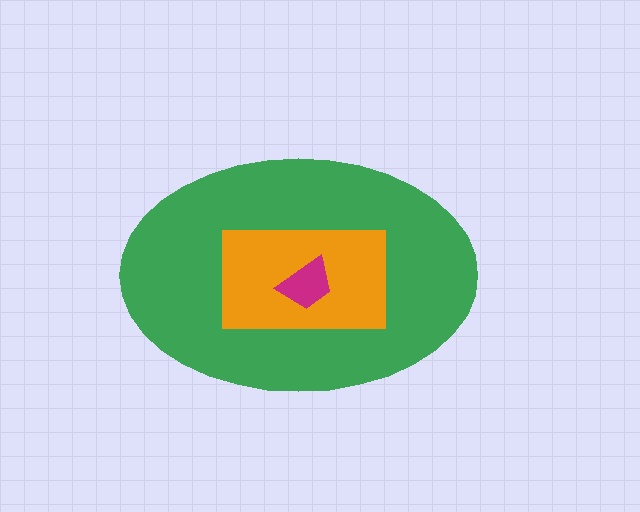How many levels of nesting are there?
3.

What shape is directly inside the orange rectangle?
The magenta trapezoid.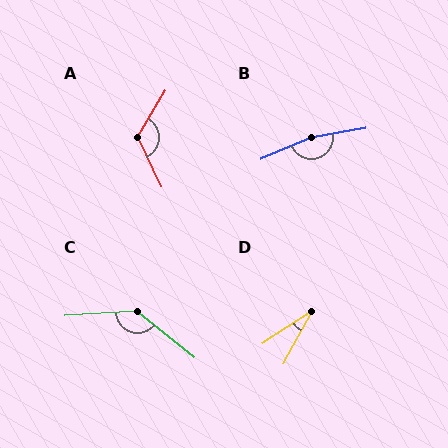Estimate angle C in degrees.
Approximately 138 degrees.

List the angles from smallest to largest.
D (28°), A (123°), C (138°), B (166°).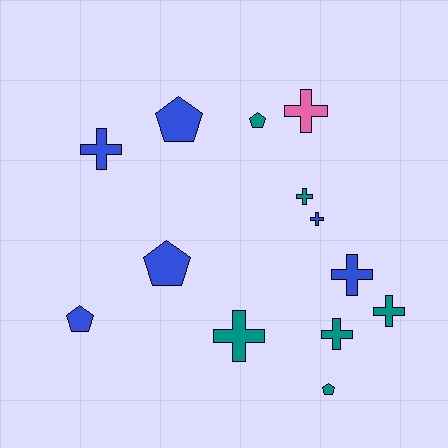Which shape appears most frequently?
Cross, with 8 objects.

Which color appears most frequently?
Blue, with 6 objects.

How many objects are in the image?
There are 13 objects.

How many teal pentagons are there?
There are 2 teal pentagons.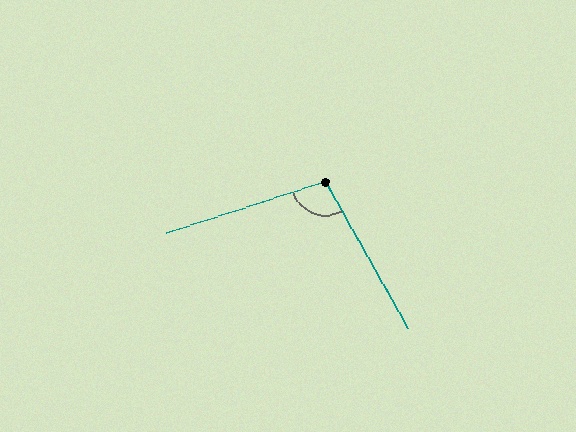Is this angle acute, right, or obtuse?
It is obtuse.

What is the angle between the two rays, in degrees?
Approximately 101 degrees.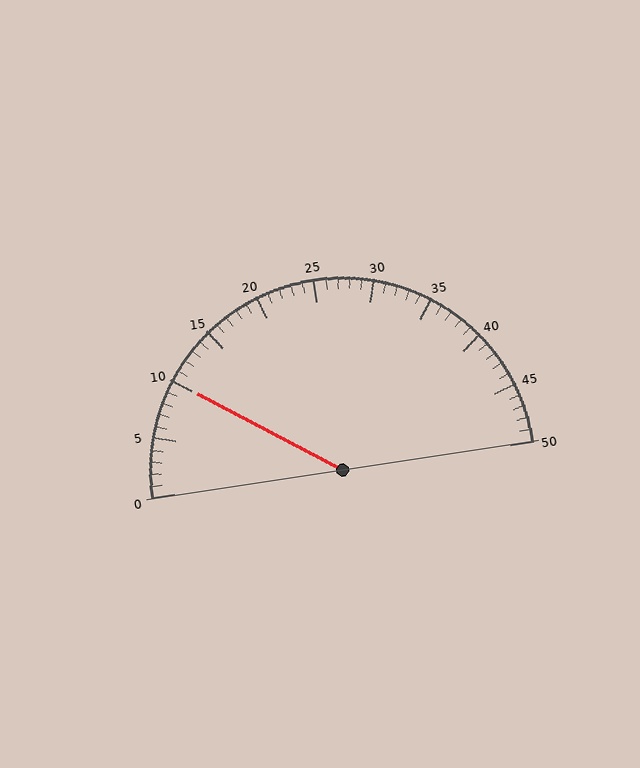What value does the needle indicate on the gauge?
The needle indicates approximately 10.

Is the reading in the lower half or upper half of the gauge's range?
The reading is in the lower half of the range (0 to 50).